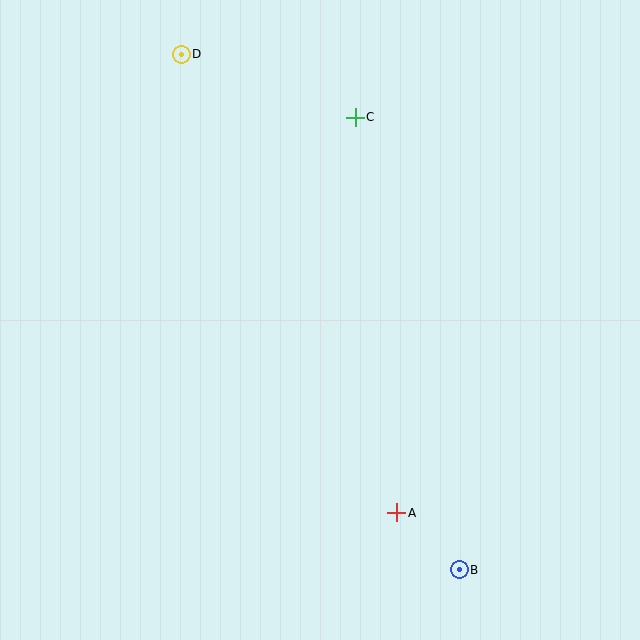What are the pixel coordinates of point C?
Point C is at (355, 117).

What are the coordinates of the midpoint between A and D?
The midpoint between A and D is at (289, 284).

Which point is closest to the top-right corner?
Point C is closest to the top-right corner.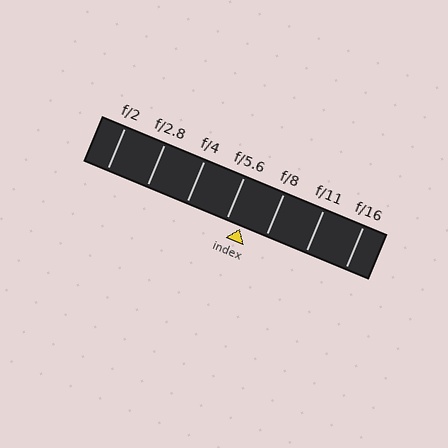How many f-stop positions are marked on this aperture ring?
There are 7 f-stop positions marked.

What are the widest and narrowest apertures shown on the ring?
The widest aperture shown is f/2 and the narrowest is f/16.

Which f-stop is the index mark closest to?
The index mark is closest to f/5.6.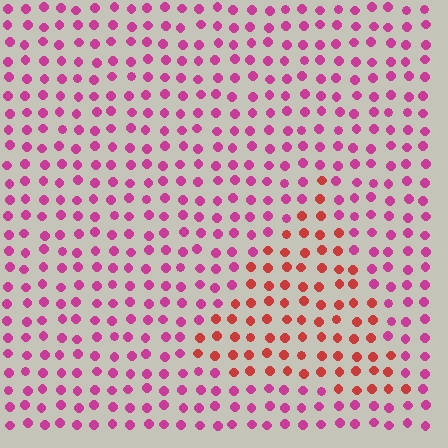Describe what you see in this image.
The image is filled with small magenta elements in a uniform arrangement. A triangle-shaped region is visible where the elements are tinted to a slightly different hue, forming a subtle color boundary.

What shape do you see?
I see a triangle.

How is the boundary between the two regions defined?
The boundary is defined purely by a slight shift in hue (about 39 degrees). Spacing, size, and orientation are identical on both sides.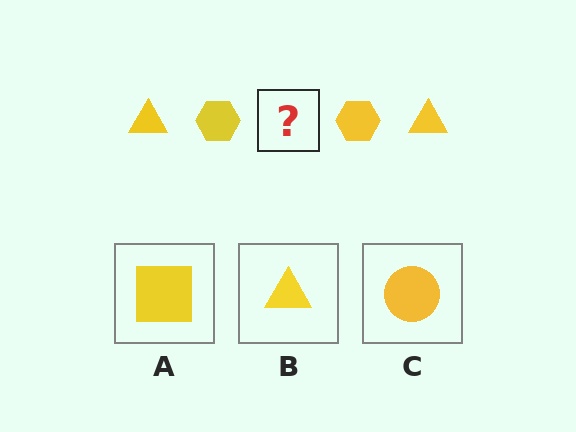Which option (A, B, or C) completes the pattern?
B.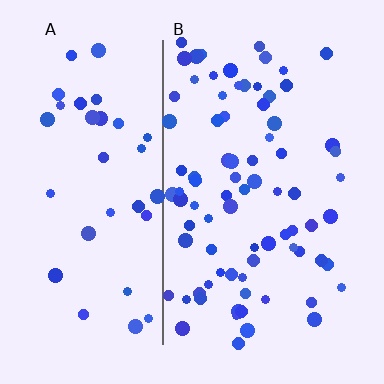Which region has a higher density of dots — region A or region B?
B (the right).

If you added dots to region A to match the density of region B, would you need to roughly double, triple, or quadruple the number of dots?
Approximately double.